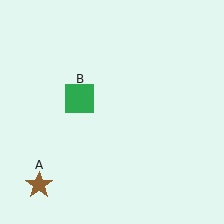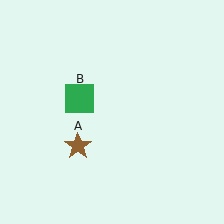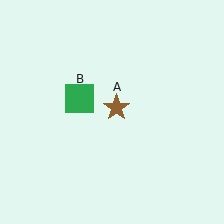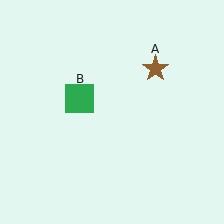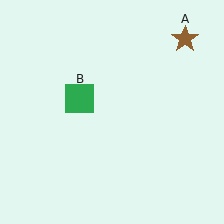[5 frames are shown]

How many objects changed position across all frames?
1 object changed position: brown star (object A).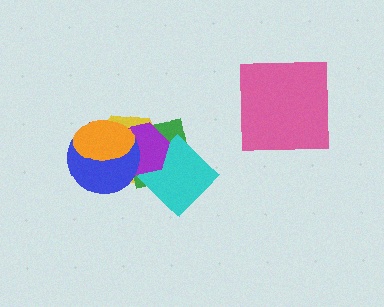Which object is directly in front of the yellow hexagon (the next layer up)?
The green square is directly in front of the yellow hexagon.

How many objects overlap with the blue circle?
4 objects overlap with the blue circle.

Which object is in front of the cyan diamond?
The purple hexagon is in front of the cyan diamond.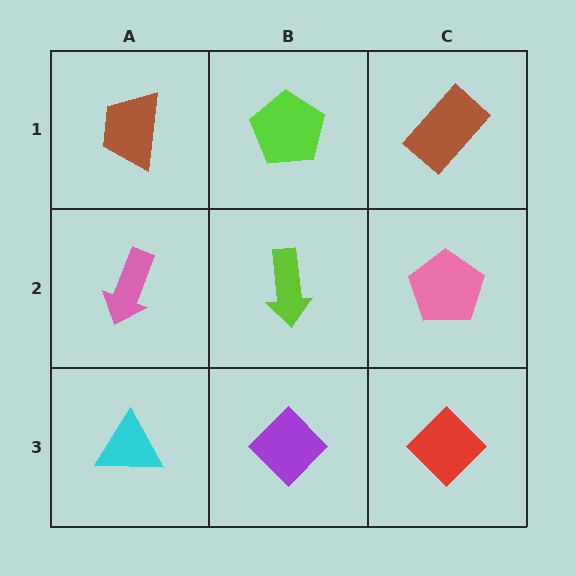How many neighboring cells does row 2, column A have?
3.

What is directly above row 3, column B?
A lime arrow.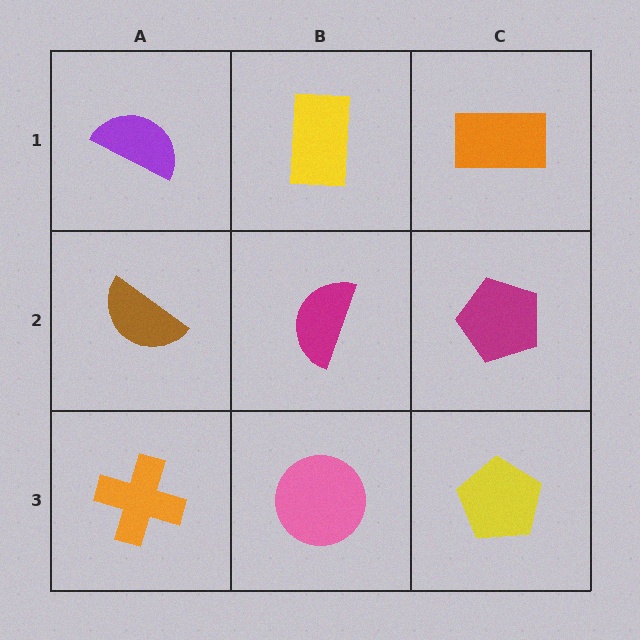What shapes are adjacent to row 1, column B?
A magenta semicircle (row 2, column B), a purple semicircle (row 1, column A), an orange rectangle (row 1, column C).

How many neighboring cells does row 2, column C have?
3.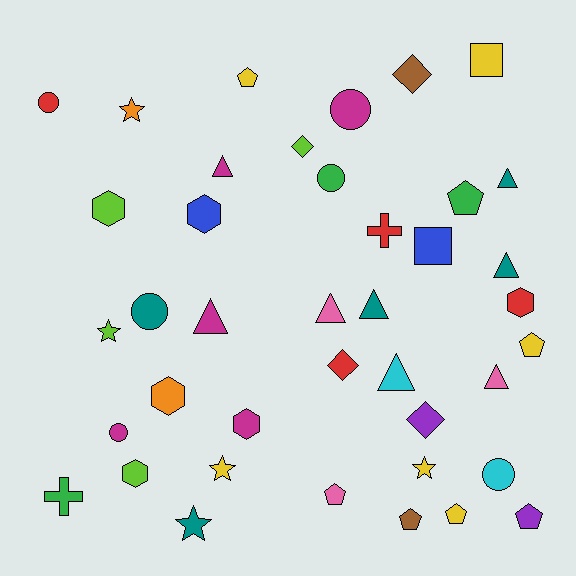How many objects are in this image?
There are 40 objects.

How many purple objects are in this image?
There are 2 purple objects.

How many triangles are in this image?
There are 8 triangles.